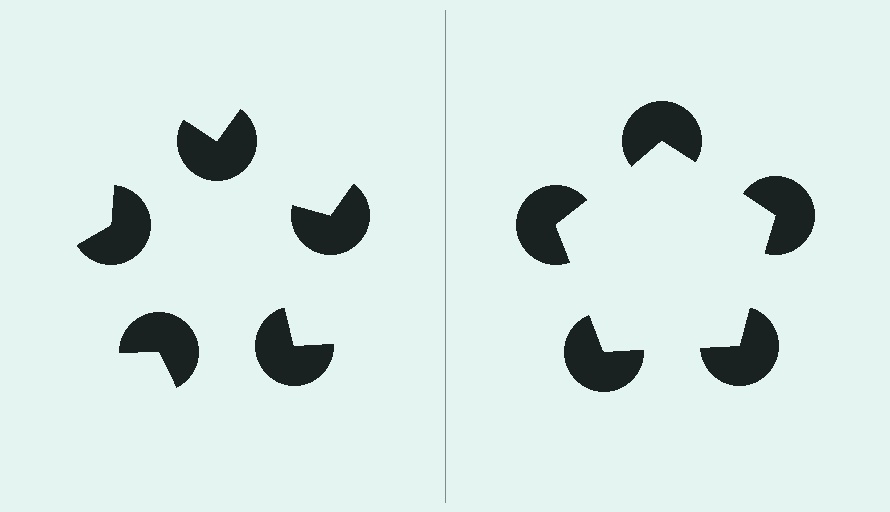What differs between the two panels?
The pac-man discs are positioned identically on both sides; only the wedge orientations differ. On the right they align to a pentagon; on the left they are misaligned.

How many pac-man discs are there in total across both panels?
10 — 5 on each side.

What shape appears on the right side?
An illusory pentagon.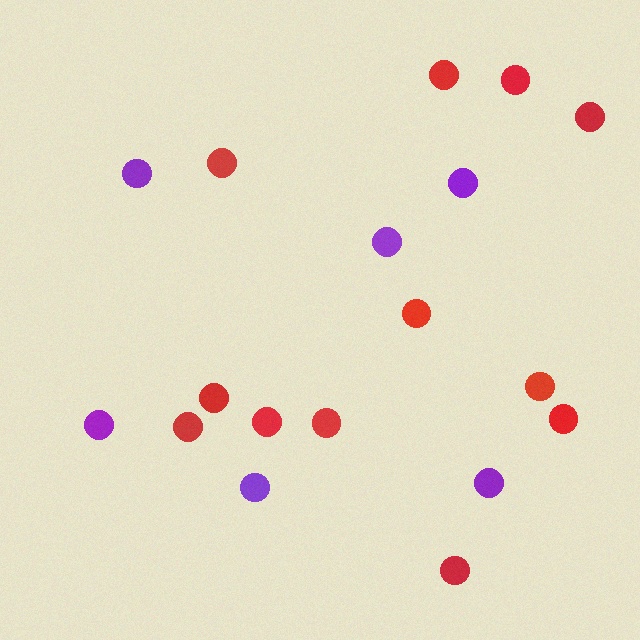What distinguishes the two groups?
There are 2 groups: one group of red circles (12) and one group of purple circles (6).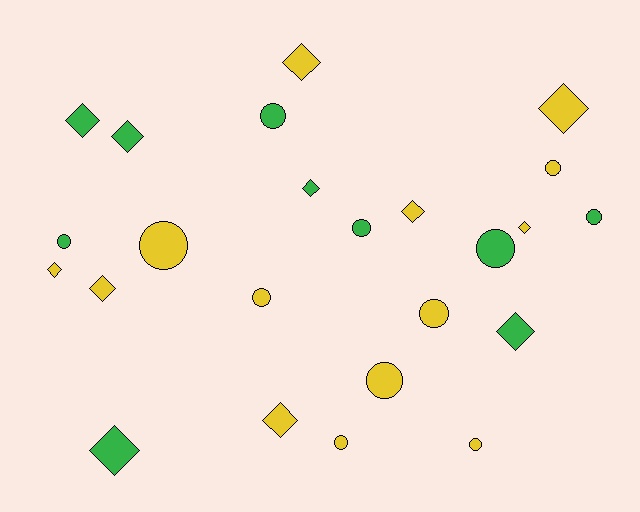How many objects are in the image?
There are 24 objects.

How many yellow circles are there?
There are 7 yellow circles.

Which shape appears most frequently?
Circle, with 12 objects.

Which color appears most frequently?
Yellow, with 14 objects.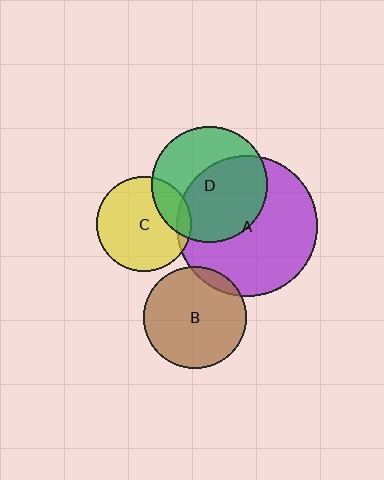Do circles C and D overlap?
Yes.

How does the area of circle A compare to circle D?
Approximately 1.5 times.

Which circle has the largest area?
Circle A (purple).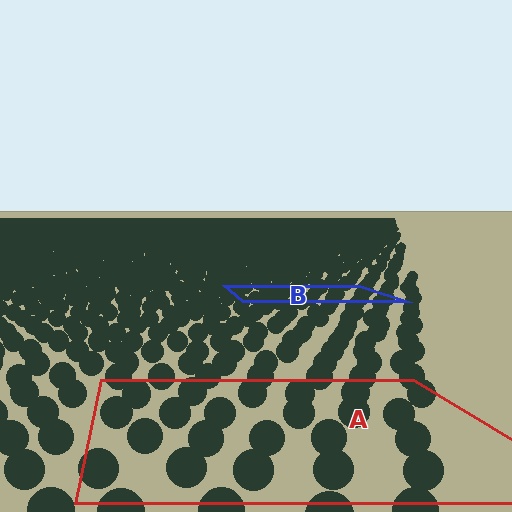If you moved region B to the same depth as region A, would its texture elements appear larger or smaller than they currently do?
They would appear larger. At a closer depth, the same texture elements are projected at a bigger on-screen size.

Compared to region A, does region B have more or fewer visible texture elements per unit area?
Region B has more texture elements per unit area — they are packed more densely because it is farther away.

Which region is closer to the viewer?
Region A is closer. The texture elements there are larger and more spread out.